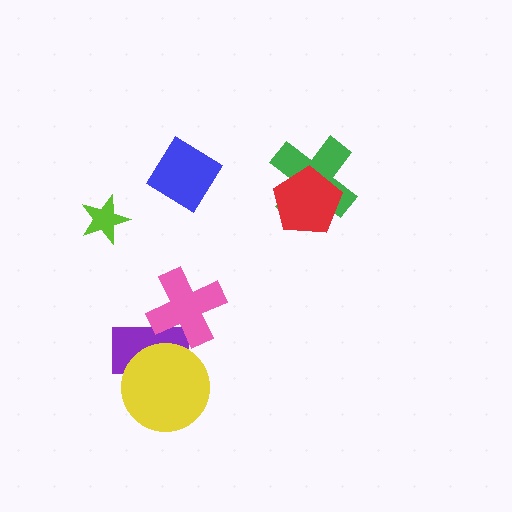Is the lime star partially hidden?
No, no other shape covers it.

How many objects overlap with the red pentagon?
1 object overlaps with the red pentagon.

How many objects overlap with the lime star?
0 objects overlap with the lime star.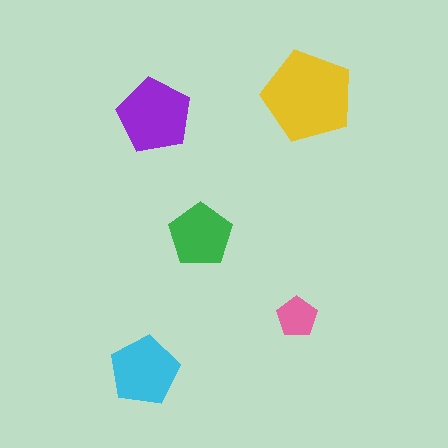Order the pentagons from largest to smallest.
the yellow one, the purple one, the cyan one, the green one, the pink one.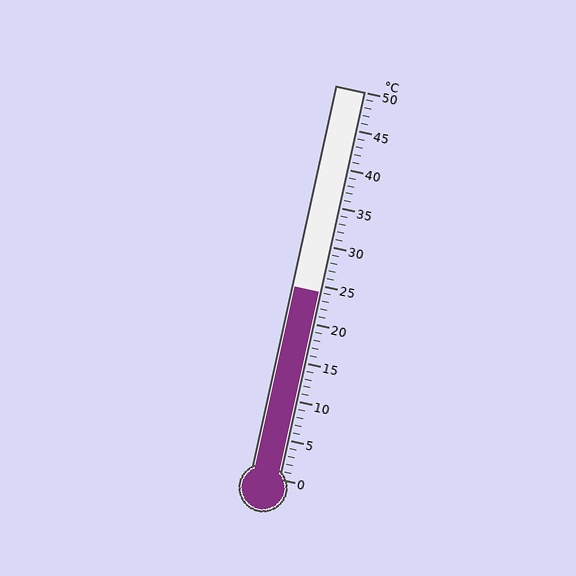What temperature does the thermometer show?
The thermometer shows approximately 24°C.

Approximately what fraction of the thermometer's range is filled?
The thermometer is filled to approximately 50% of its range.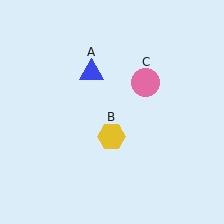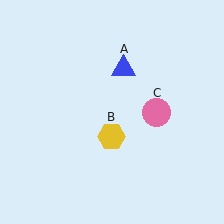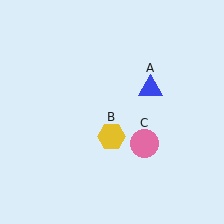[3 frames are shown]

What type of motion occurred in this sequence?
The blue triangle (object A), pink circle (object C) rotated clockwise around the center of the scene.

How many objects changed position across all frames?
2 objects changed position: blue triangle (object A), pink circle (object C).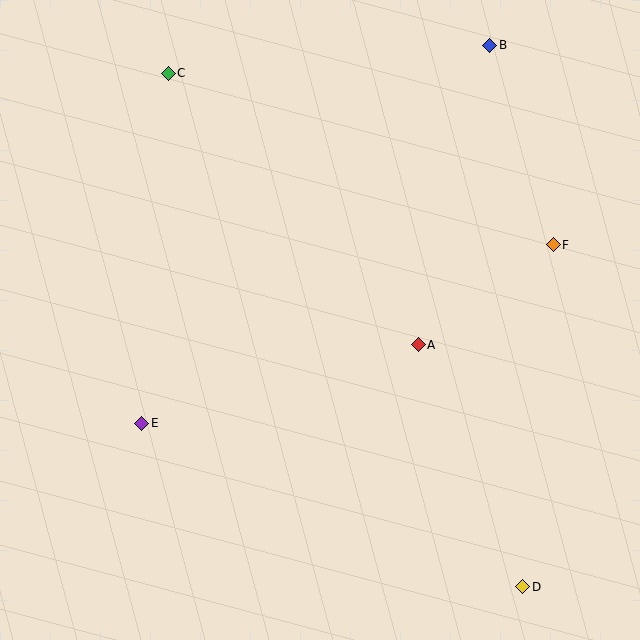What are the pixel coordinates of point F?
Point F is at (553, 245).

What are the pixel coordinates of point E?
Point E is at (142, 423).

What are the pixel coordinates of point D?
Point D is at (523, 587).